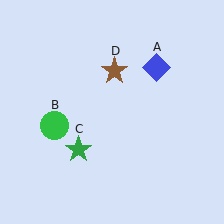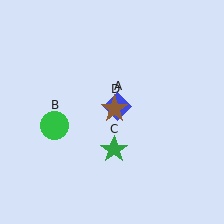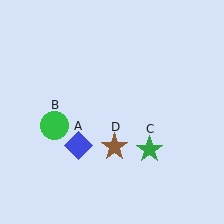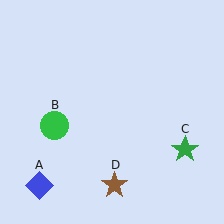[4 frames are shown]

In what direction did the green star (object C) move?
The green star (object C) moved right.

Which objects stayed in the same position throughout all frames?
Green circle (object B) remained stationary.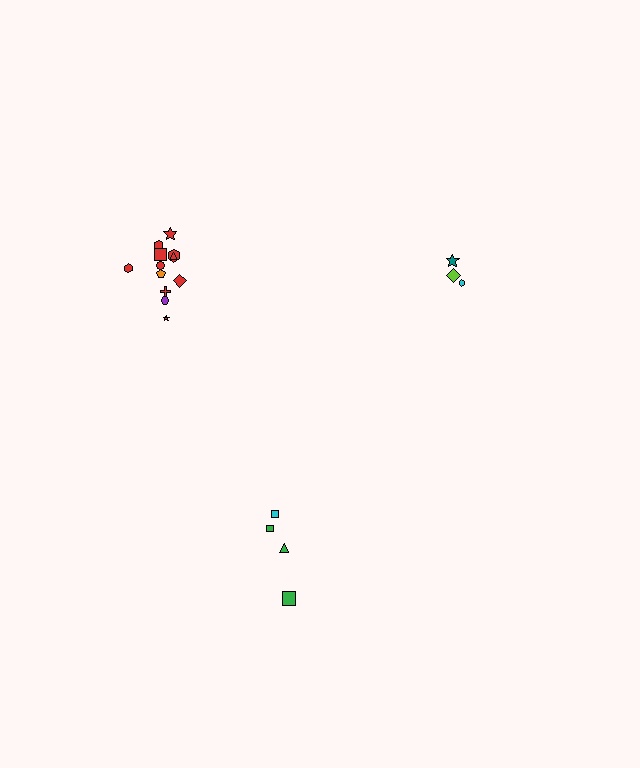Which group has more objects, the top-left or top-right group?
The top-left group.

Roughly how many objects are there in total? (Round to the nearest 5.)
Roughly 20 objects in total.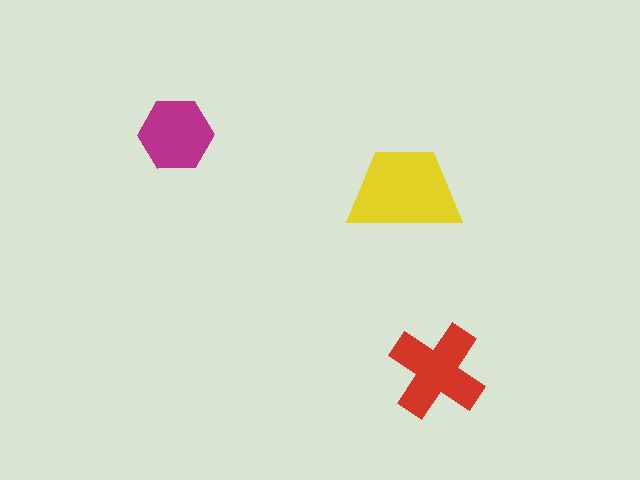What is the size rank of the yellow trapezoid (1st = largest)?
1st.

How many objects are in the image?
There are 3 objects in the image.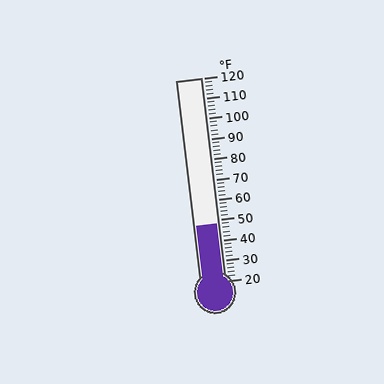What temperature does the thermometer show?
The thermometer shows approximately 48°F.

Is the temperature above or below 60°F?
The temperature is below 60°F.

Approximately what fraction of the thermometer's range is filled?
The thermometer is filled to approximately 30% of its range.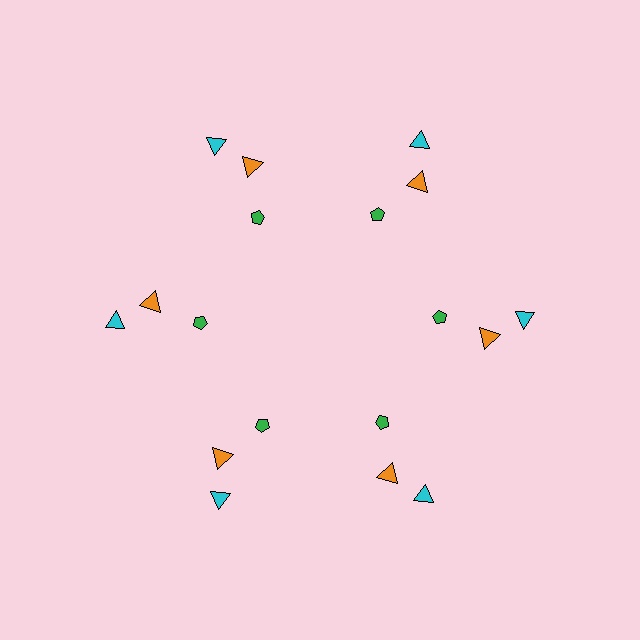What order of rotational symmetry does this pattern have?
This pattern has 6-fold rotational symmetry.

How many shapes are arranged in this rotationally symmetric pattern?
There are 18 shapes, arranged in 6 groups of 3.